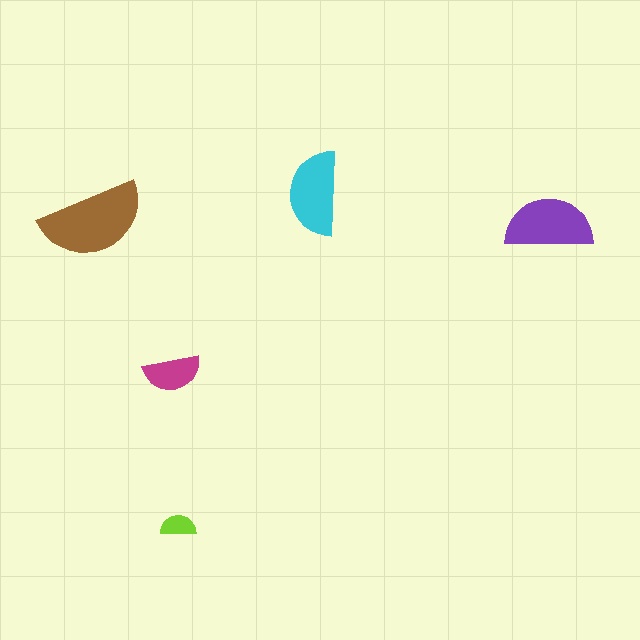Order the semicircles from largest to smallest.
the brown one, the purple one, the cyan one, the magenta one, the lime one.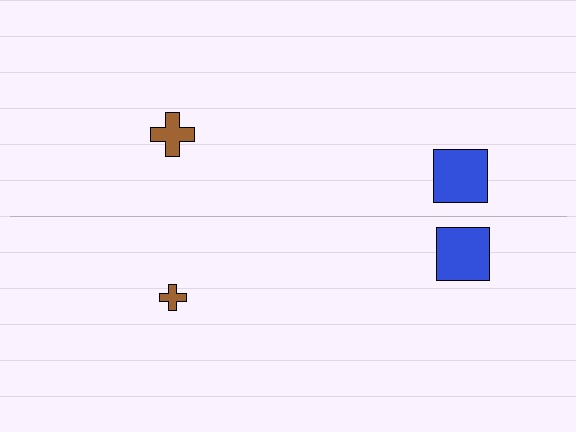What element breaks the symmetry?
The brown cross on the bottom side has a different size than its mirror counterpart.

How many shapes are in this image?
There are 4 shapes in this image.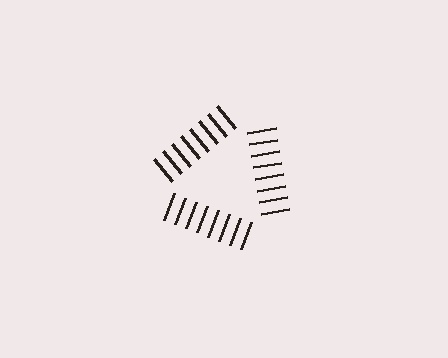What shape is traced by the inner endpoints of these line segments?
An illusory triangle — the line segments terminate on its edges but no continuous stroke is drawn.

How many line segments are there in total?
24 — 8 along each of the 3 edges.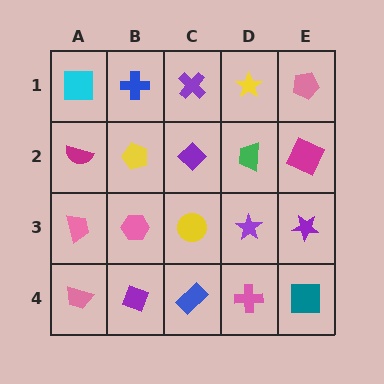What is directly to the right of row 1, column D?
A pink pentagon.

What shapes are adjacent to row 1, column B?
A yellow pentagon (row 2, column B), a cyan square (row 1, column A), a purple cross (row 1, column C).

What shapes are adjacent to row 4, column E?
A purple star (row 3, column E), a pink cross (row 4, column D).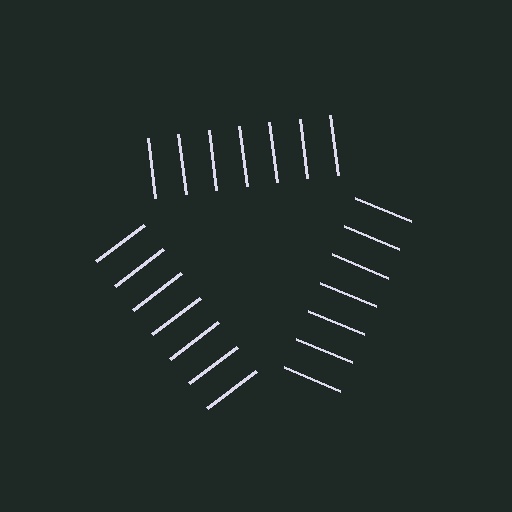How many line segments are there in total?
21 — 7 along each of the 3 edges.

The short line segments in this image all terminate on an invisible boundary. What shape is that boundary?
An illusory triangle — the line segments terminate on its edges but no continuous stroke is drawn.